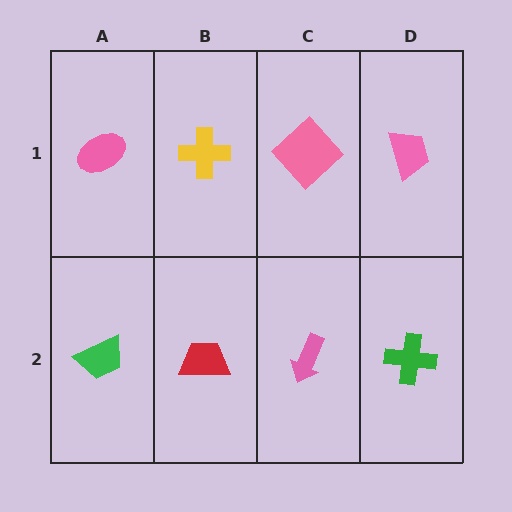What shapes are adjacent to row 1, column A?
A green trapezoid (row 2, column A), a yellow cross (row 1, column B).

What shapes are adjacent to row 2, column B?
A yellow cross (row 1, column B), a green trapezoid (row 2, column A), a pink arrow (row 2, column C).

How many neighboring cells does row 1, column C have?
3.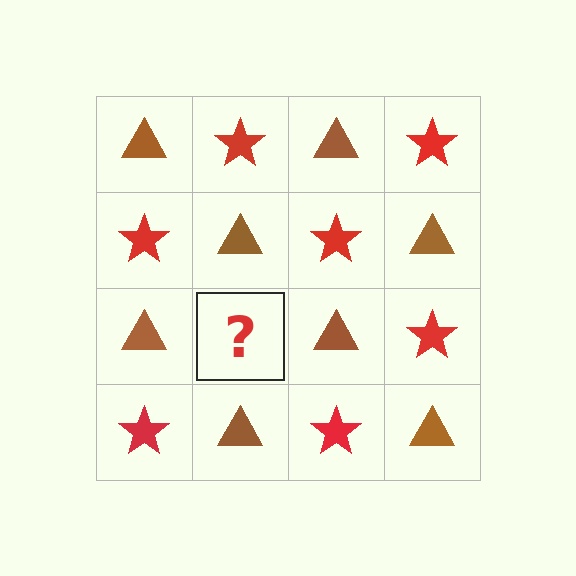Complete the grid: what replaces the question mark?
The question mark should be replaced with a red star.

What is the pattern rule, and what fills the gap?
The rule is that it alternates brown triangle and red star in a checkerboard pattern. The gap should be filled with a red star.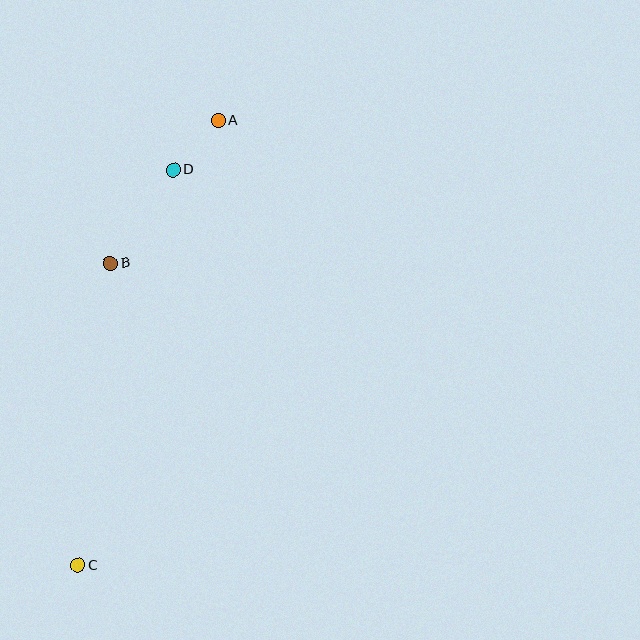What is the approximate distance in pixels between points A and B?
The distance between A and B is approximately 179 pixels.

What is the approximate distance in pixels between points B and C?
The distance between B and C is approximately 304 pixels.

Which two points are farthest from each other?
Points A and C are farthest from each other.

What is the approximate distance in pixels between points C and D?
The distance between C and D is approximately 407 pixels.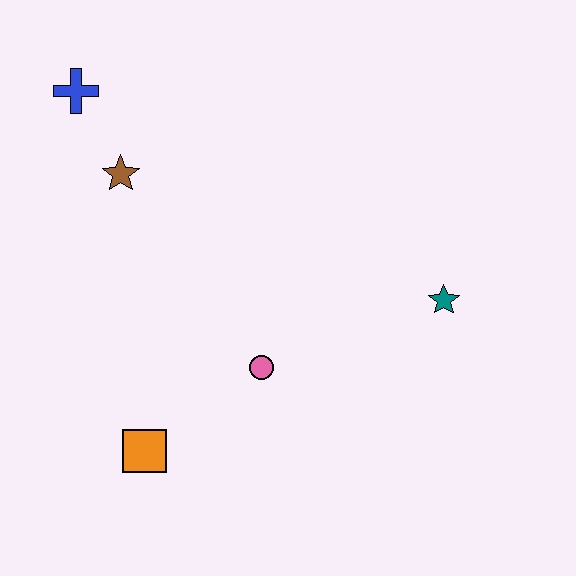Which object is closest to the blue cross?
The brown star is closest to the blue cross.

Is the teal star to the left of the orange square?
No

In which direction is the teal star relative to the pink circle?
The teal star is to the right of the pink circle.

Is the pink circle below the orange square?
No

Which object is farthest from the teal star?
The blue cross is farthest from the teal star.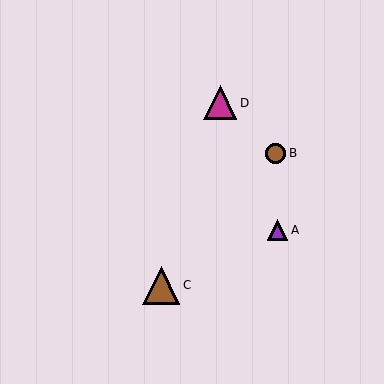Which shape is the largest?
The brown triangle (labeled C) is the largest.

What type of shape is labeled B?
Shape B is a brown circle.